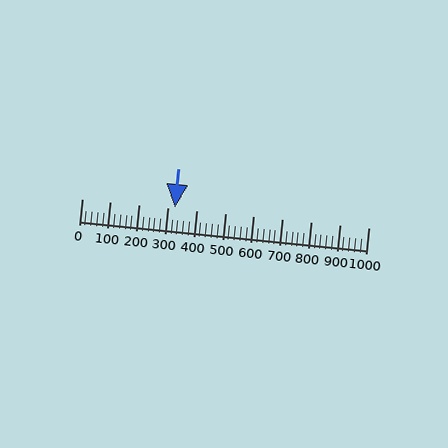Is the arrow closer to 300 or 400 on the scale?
The arrow is closer to 300.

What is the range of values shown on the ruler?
The ruler shows values from 0 to 1000.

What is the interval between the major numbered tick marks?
The major tick marks are spaced 100 units apart.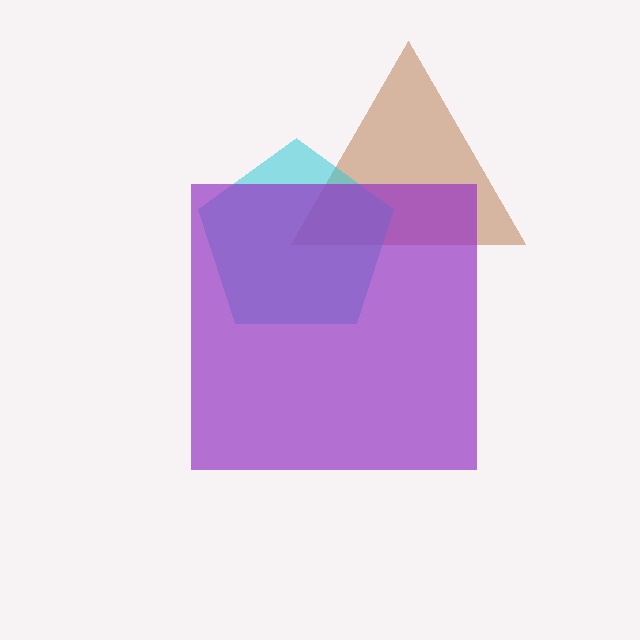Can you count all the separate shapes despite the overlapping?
Yes, there are 3 separate shapes.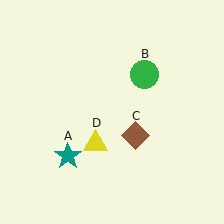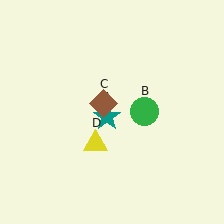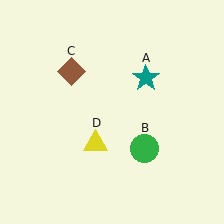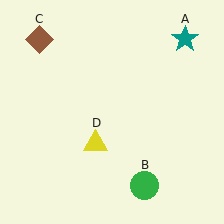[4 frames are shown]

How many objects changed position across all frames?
3 objects changed position: teal star (object A), green circle (object B), brown diamond (object C).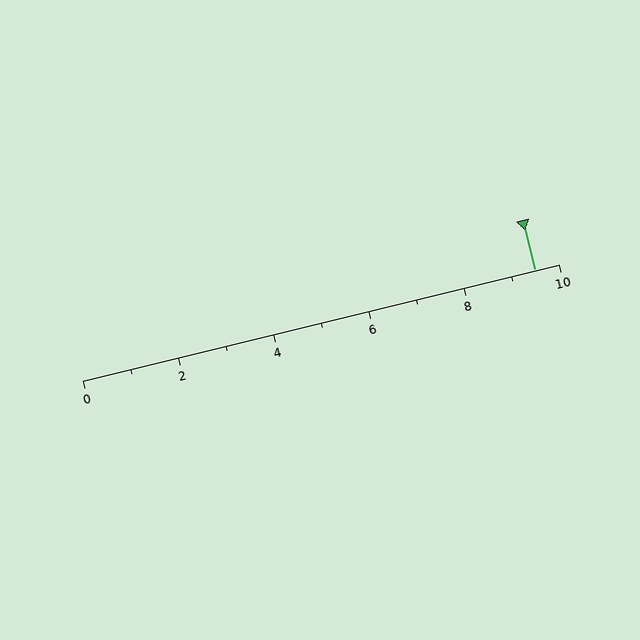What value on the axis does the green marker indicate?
The marker indicates approximately 9.5.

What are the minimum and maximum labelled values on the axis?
The axis runs from 0 to 10.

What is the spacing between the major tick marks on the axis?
The major ticks are spaced 2 apart.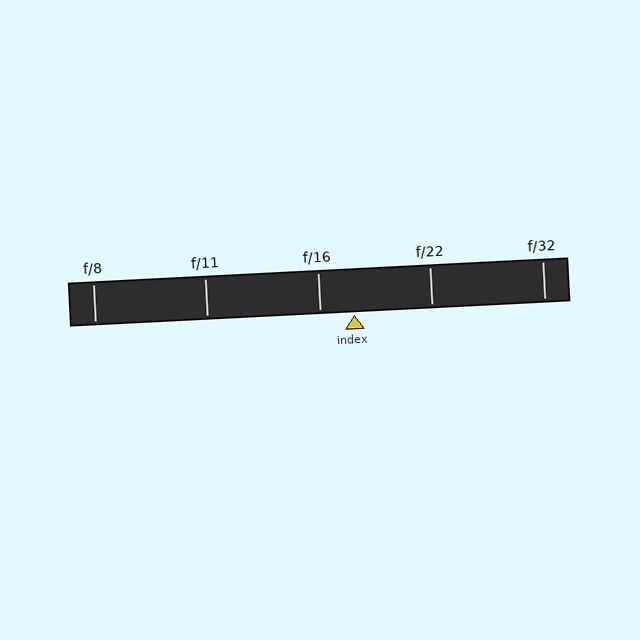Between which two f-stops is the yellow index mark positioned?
The index mark is between f/16 and f/22.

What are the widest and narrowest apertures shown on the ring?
The widest aperture shown is f/8 and the narrowest is f/32.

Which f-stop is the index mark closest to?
The index mark is closest to f/16.